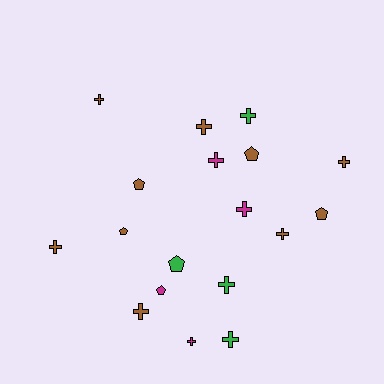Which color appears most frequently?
Brown, with 10 objects.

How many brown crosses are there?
There are 6 brown crosses.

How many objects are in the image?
There are 18 objects.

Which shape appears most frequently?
Cross, with 12 objects.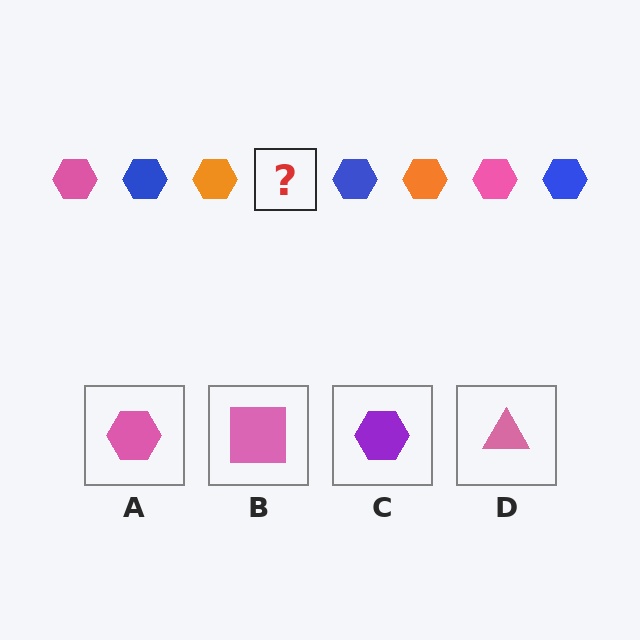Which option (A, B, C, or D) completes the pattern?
A.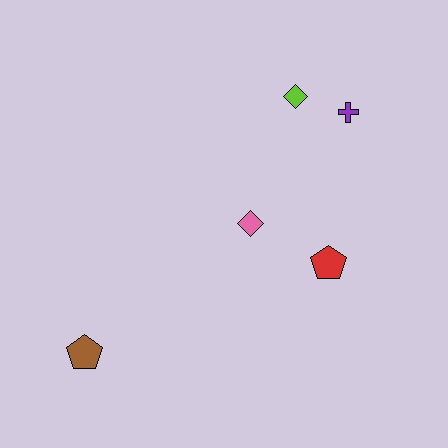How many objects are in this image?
There are 5 objects.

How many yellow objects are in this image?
There are no yellow objects.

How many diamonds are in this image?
There are 2 diamonds.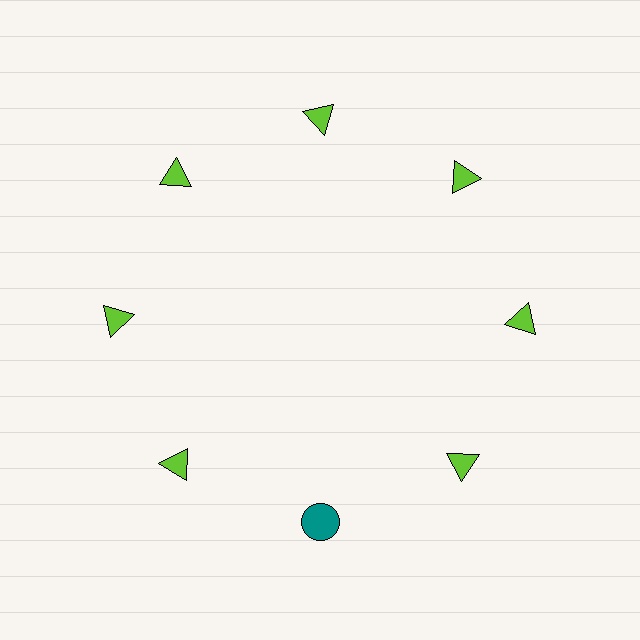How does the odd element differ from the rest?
It differs in both color (teal instead of lime) and shape (circle instead of triangle).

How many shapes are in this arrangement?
There are 8 shapes arranged in a ring pattern.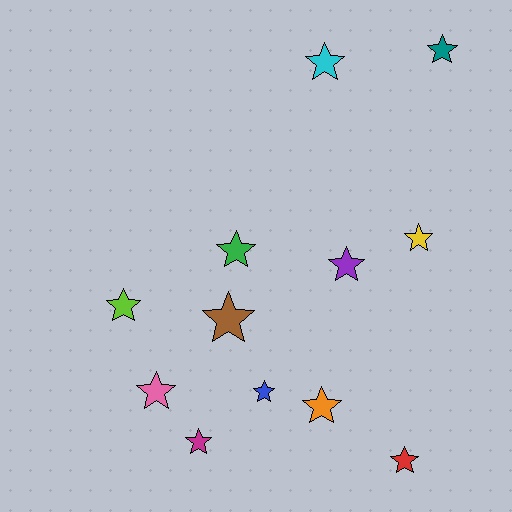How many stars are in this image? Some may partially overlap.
There are 12 stars.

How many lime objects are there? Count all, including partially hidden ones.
There is 1 lime object.